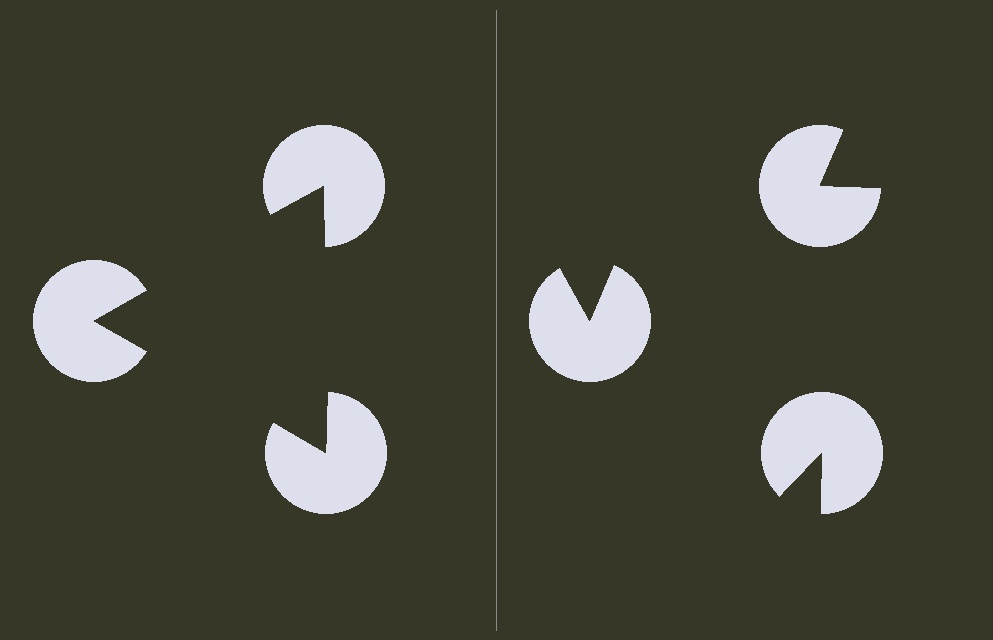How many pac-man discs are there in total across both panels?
6 — 3 on each side.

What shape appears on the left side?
An illusory triangle.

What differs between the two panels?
The pac-man discs are positioned identically on both sides; only the wedge orientations differ. On the left they align to a triangle; on the right they are misaligned.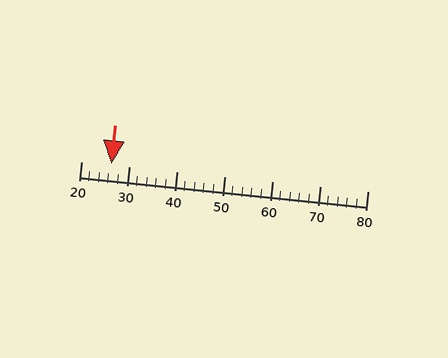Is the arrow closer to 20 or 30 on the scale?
The arrow is closer to 30.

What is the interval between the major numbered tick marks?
The major tick marks are spaced 10 units apart.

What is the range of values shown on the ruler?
The ruler shows values from 20 to 80.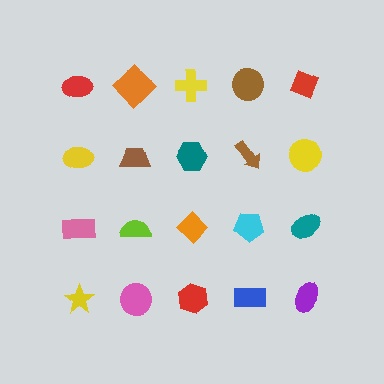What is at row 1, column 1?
A red ellipse.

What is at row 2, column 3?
A teal hexagon.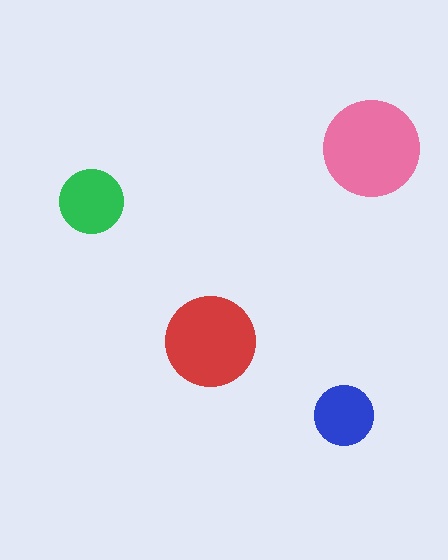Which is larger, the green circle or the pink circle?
The pink one.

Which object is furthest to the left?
The green circle is leftmost.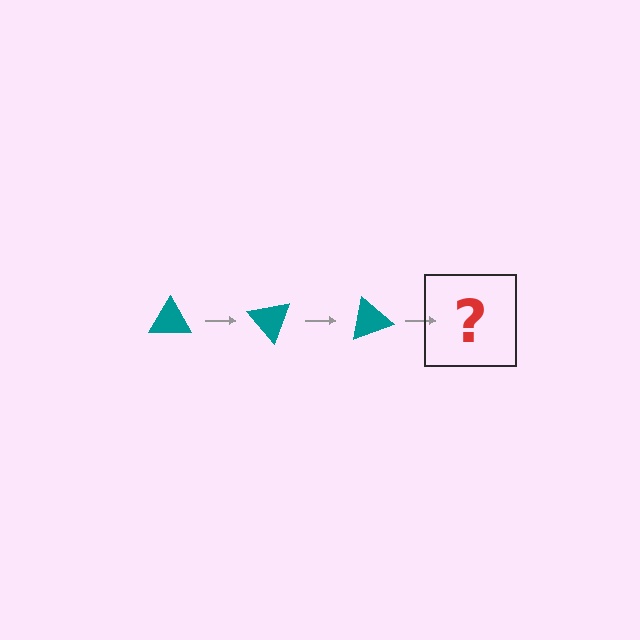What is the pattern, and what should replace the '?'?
The pattern is that the triangle rotates 50 degrees each step. The '?' should be a teal triangle rotated 150 degrees.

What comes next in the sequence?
The next element should be a teal triangle rotated 150 degrees.